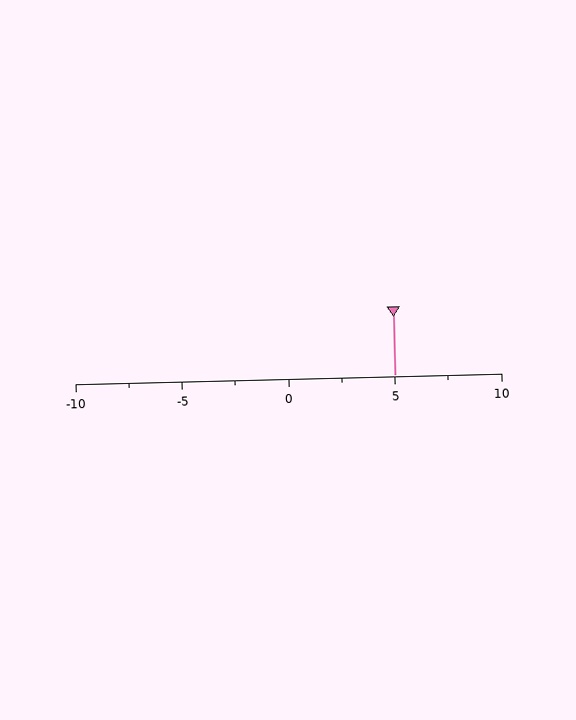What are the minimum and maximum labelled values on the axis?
The axis runs from -10 to 10.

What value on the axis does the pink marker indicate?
The marker indicates approximately 5.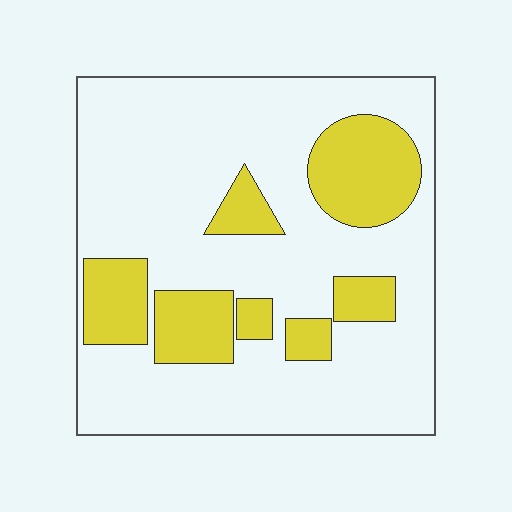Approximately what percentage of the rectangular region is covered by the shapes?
Approximately 25%.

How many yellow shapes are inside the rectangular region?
7.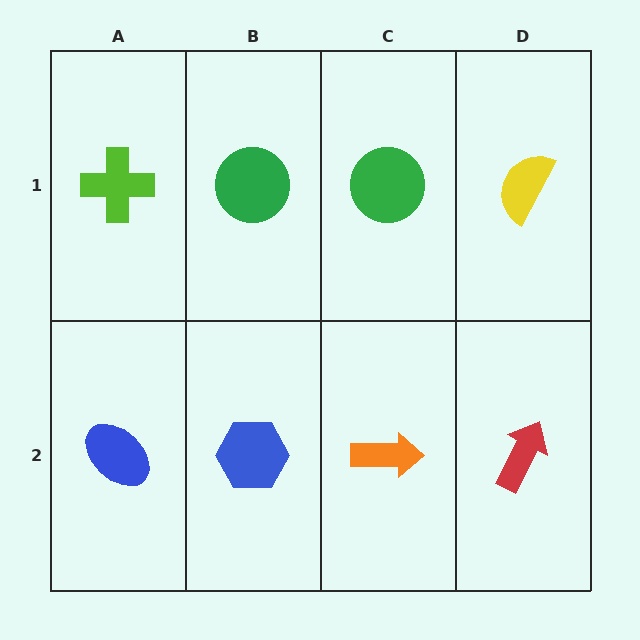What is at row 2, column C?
An orange arrow.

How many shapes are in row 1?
4 shapes.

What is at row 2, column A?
A blue ellipse.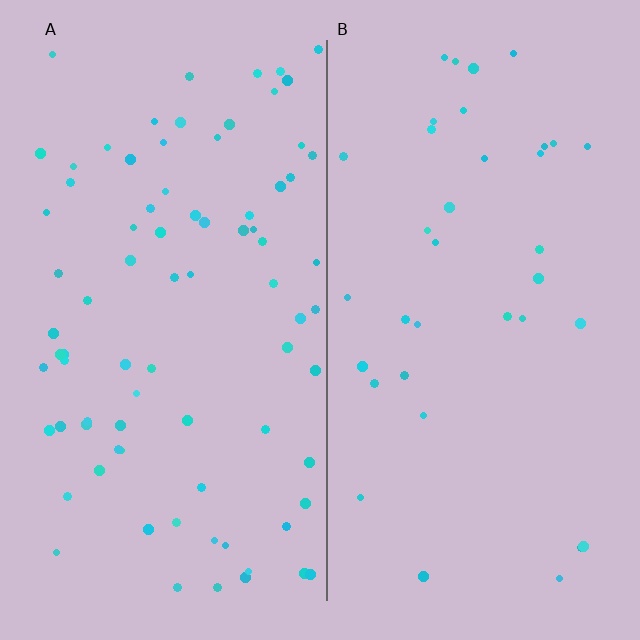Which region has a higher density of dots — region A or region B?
A (the left).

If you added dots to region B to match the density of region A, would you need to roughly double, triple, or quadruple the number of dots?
Approximately double.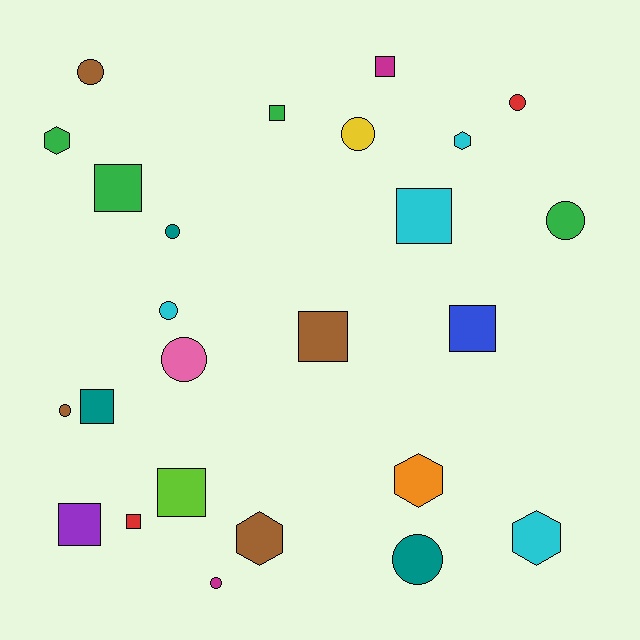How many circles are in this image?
There are 10 circles.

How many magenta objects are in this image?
There are 2 magenta objects.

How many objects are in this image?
There are 25 objects.